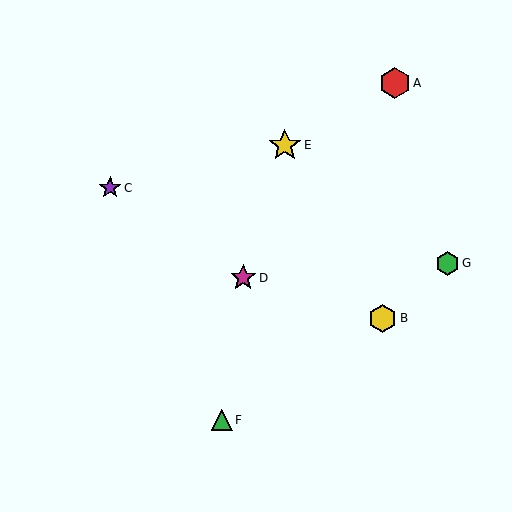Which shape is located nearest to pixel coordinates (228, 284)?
The magenta star (labeled D) at (243, 278) is nearest to that location.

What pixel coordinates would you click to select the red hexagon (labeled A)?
Click at (395, 83) to select the red hexagon A.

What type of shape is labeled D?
Shape D is a magenta star.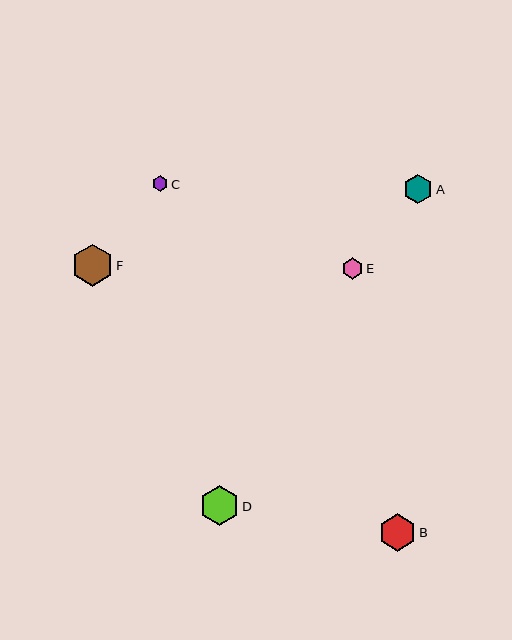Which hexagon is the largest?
Hexagon F is the largest with a size of approximately 42 pixels.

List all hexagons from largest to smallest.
From largest to smallest: F, D, B, A, E, C.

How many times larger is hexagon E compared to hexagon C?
Hexagon E is approximately 1.4 times the size of hexagon C.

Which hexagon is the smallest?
Hexagon C is the smallest with a size of approximately 16 pixels.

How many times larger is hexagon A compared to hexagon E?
Hexagon A is approximately 1.4 times the size of hexagon E.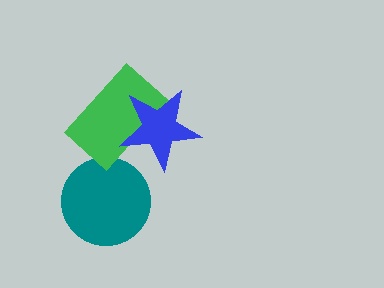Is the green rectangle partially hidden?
Yes, it is partially covered by another shape.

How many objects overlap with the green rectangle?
1 object overlaps with the green rectangle.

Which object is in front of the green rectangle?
The blue star is in front of the green rectangle.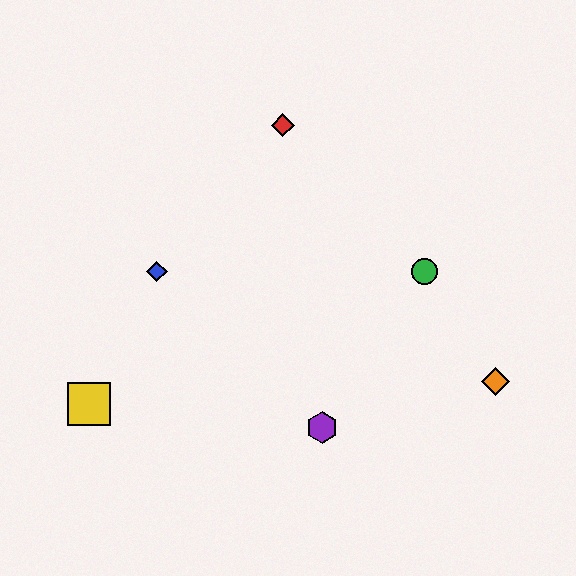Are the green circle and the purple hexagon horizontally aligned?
No, the green circle is at y≈272 and the purple hexagon is at y≈427.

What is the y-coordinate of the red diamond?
The red diamond is at y≈125.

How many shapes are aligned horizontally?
2 shapes (the blue diamond, the green circle) are aligned horizontally.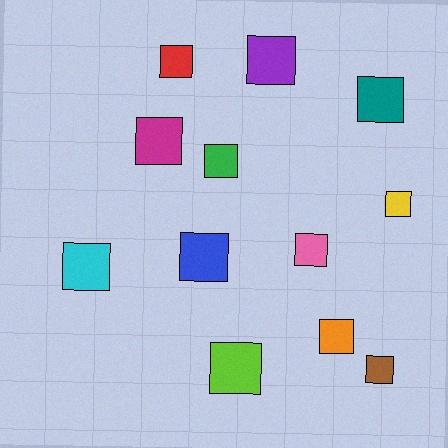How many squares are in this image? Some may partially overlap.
There are 12 squares.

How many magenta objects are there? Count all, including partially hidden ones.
There is 1 magenta object.